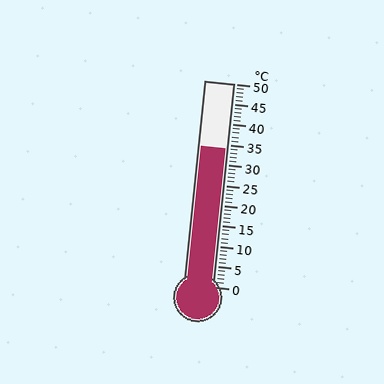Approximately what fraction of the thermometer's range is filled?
The thermometer is filled to approximately 70% of its range.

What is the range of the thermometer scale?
The thermometer scale ranges from 0°C to 50°C.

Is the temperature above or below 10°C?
The temperature is above 10°C.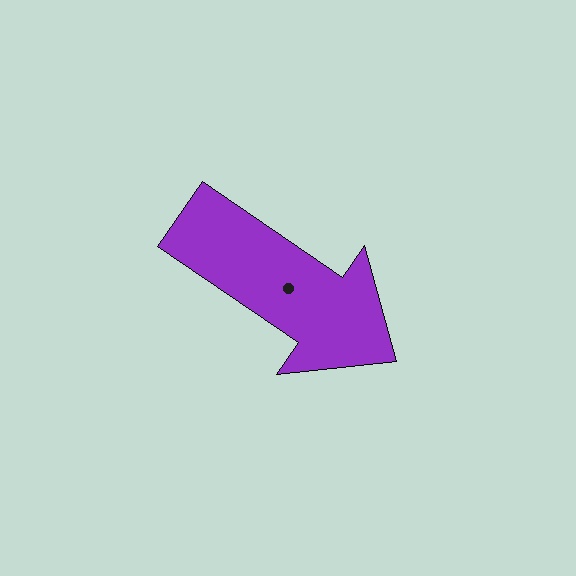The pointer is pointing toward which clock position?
Roughly 4 o'clock.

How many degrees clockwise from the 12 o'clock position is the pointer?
Approximately 124 degrees.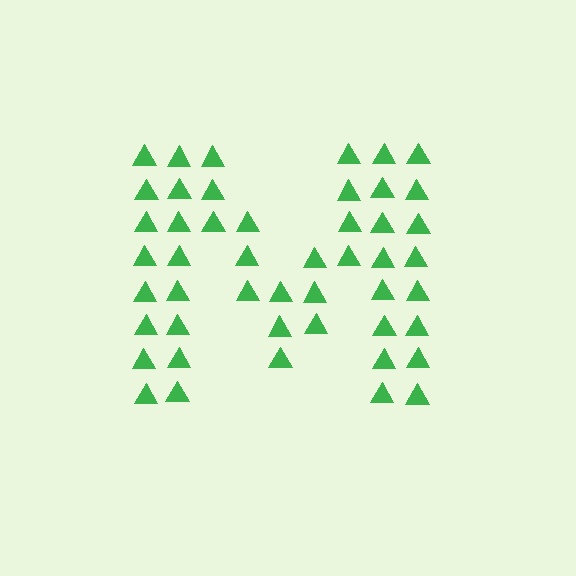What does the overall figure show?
The overall figure shows the letter M.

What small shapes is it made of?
It is made of small triangles.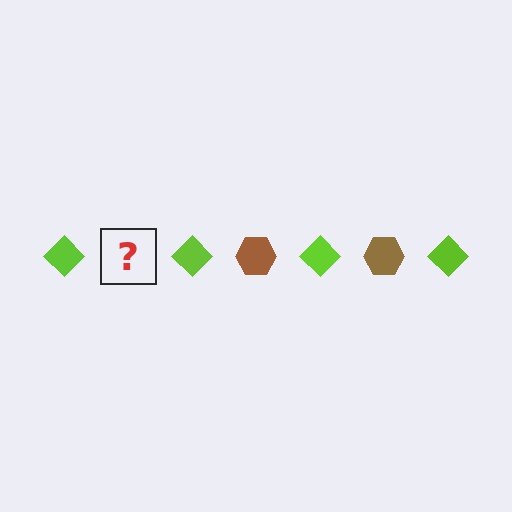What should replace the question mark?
The question mark should be replaced with a brown hexagon.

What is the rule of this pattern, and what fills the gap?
The rule is that the pattern alternates between lime diamond and brown hexagon. The gap should be filled with a brown hexagon.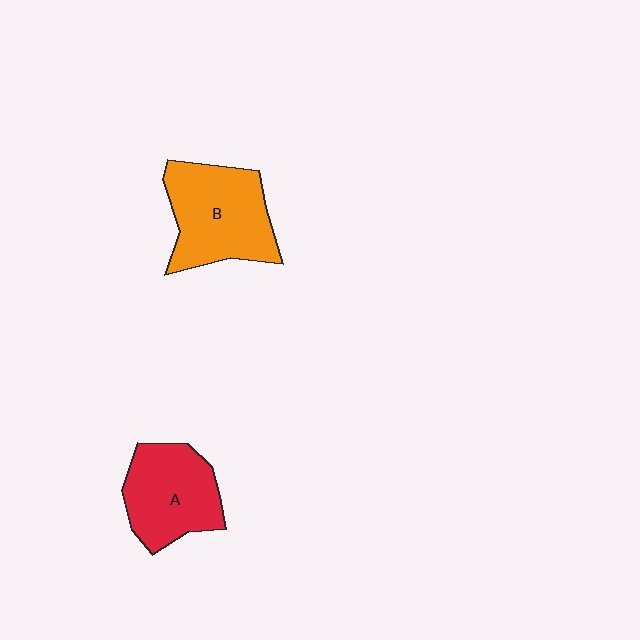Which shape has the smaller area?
Shape A (red).